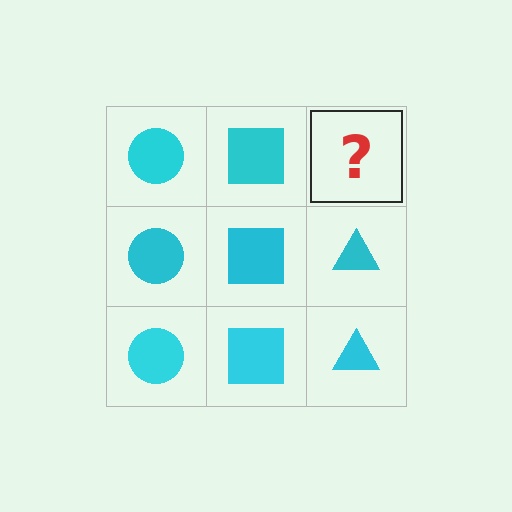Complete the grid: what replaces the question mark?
The question mark should be replaced with a cyan triangle.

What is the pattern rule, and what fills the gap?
The rule is that each column has a consistent shape. The gap should be filled with a cyan triangle.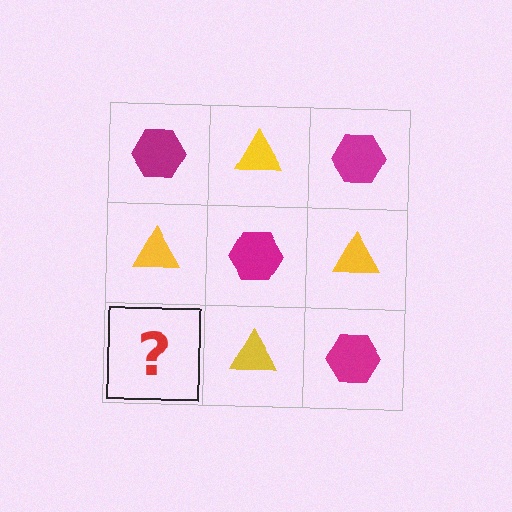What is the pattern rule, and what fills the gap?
The rule is that it alternates magenta hexagon and yellow triangle in a checkerboard pattern. The gap should be filled with a magenta hexagon.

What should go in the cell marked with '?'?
The missing cell should contain a magenta hexagon.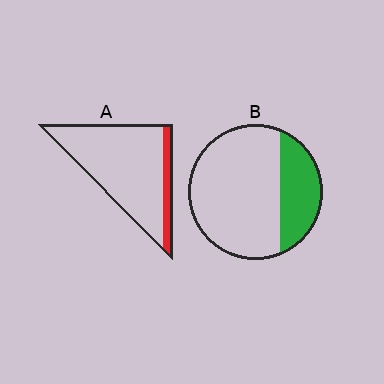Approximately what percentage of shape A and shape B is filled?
A is approximately 15% and B is approximately 25%.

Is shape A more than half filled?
No.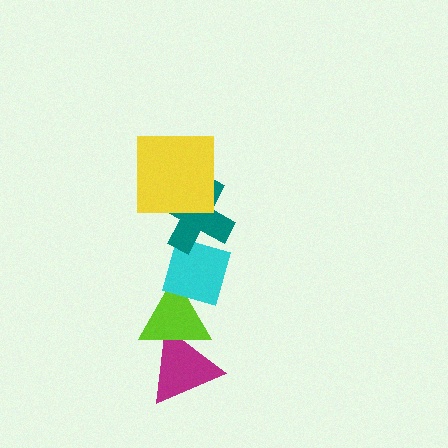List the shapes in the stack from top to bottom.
From top to bottom: the yellow square, the teal cross, the cyan diamond, the lime triangle, the magenta triangle.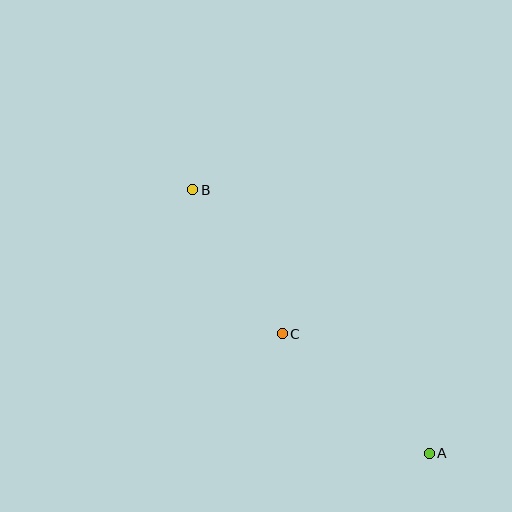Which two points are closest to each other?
Points B and C are closest to each other.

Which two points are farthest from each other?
Points A and B are farthest from each other.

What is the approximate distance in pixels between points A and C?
The distance between A and C is approximately 189 pixels.